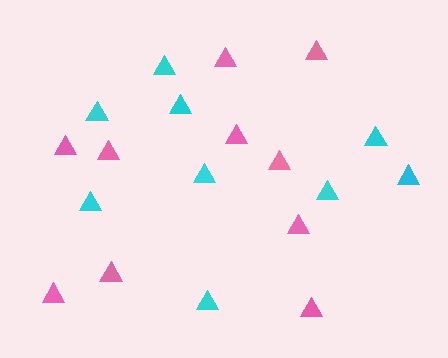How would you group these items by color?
There are 2 groups: one group of pink triangles (10) and one group of cyan triangles (9).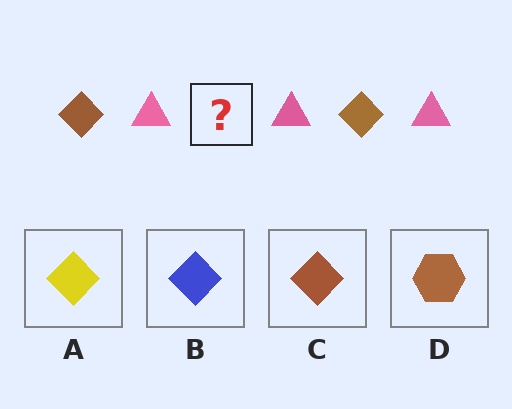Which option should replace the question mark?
Option C.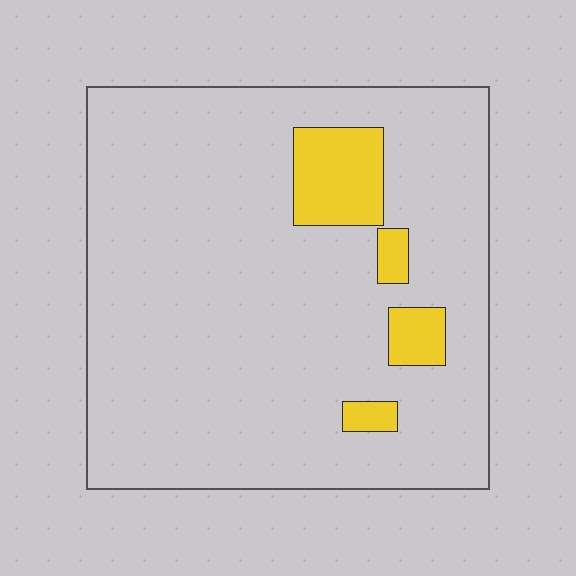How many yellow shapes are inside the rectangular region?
4.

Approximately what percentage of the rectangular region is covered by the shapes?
Approximately 10%.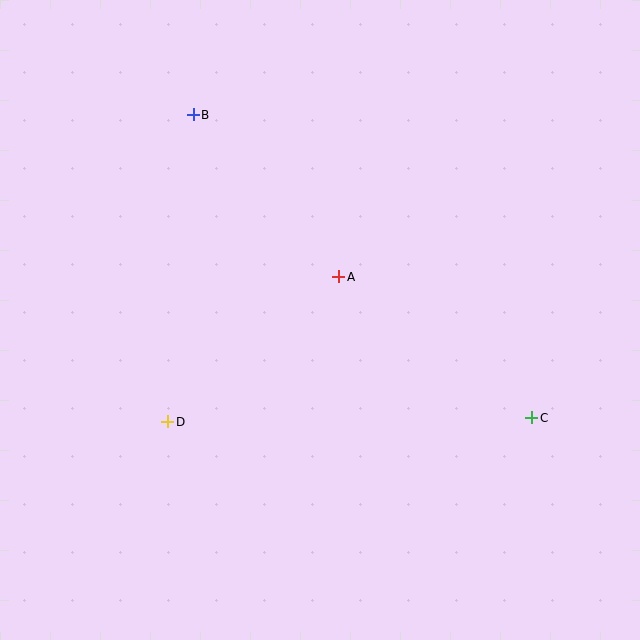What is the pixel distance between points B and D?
The distance between B and D is 308 pixels.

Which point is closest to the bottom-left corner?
Point D is closest to the bottom-left corner.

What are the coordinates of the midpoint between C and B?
The midpoint between C and B is at (363, 266).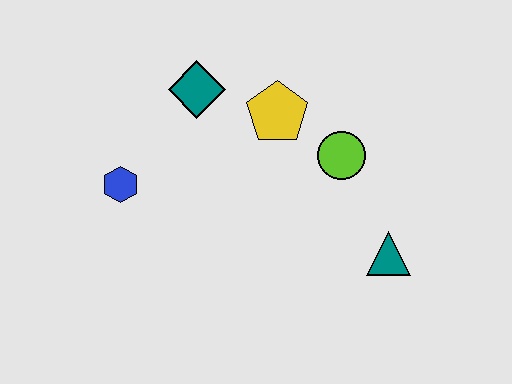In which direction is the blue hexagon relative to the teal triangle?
The blue hexagon is to the left of the teal triangle.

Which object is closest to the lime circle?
The yellow pentagon is closest to the lime circle.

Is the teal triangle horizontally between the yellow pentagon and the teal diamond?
No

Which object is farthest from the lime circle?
The blue hexagon is farthest from the lime circle.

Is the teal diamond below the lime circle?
No